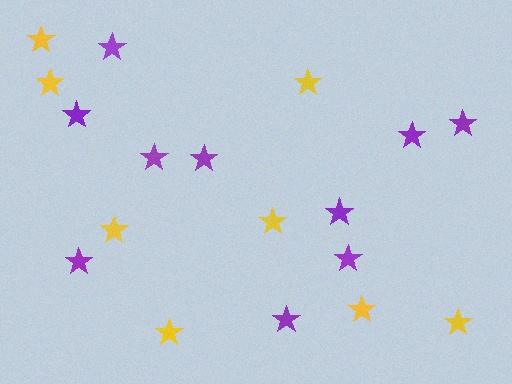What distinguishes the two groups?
There are 2 groups: one group of purple stars (10) and one group of yellow stars (8).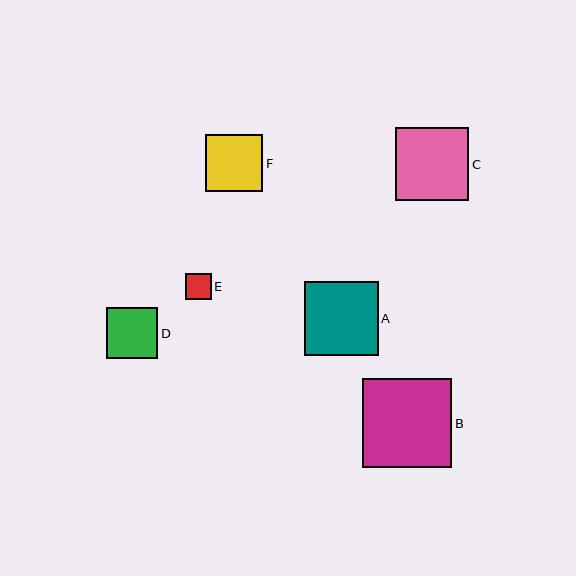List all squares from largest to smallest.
From largest to smallest: B, A, C, F, D, E.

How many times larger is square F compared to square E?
Square F is approximately 2.2 times the size of square E.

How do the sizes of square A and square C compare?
Square A and square C are approximately the same size.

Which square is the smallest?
Square E is the smallest with a size of approximately 26 pixels.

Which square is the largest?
Square B is the largest with a size of approximately 89 pixels.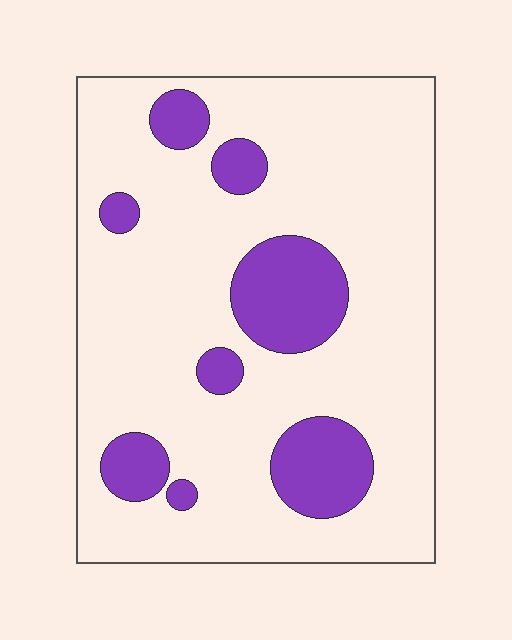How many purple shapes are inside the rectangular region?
8.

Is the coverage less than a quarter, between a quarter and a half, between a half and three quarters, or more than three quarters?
Less than a quarter.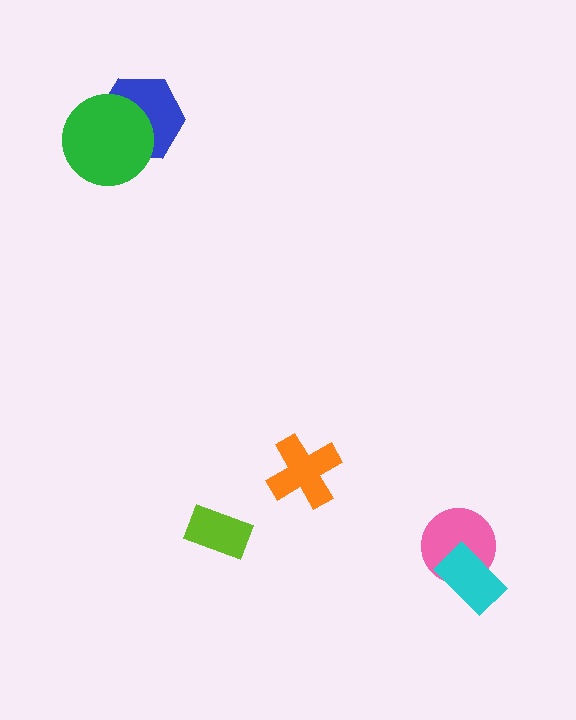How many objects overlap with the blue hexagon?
1 object overlaps with the blue hexagon.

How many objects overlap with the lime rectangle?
0 objects overlap with the lime rectangle.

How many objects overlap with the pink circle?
1 object overlaps with the pink circle.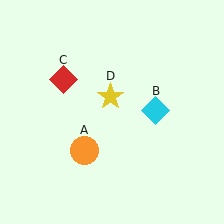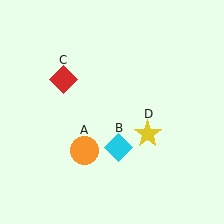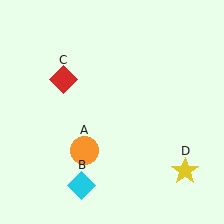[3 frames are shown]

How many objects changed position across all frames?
2 objects changed position: cyan diamond (object B), yellow star (object D).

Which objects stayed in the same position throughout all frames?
Orange circle (object A) and red diamond (object C) remained stationary.